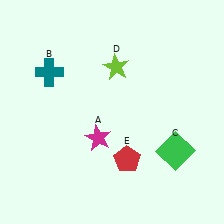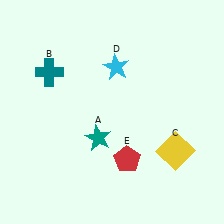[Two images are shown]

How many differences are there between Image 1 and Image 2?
There are 3 differences between the two images.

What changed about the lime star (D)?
In Image 1, D is lime. In Image 2, it changed to cyan.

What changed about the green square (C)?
In Image 1, C is green. In Image 2, it changed to yellow.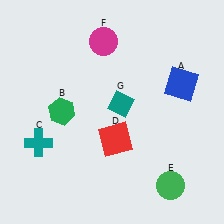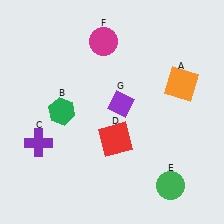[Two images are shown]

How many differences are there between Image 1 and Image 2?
There are 3 differences between the two images.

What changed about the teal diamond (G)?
In Image 1, G is teal. In Image 2, it changed to purple.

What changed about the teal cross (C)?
In Image 1, C is teal. In Image 2, it changed to purple.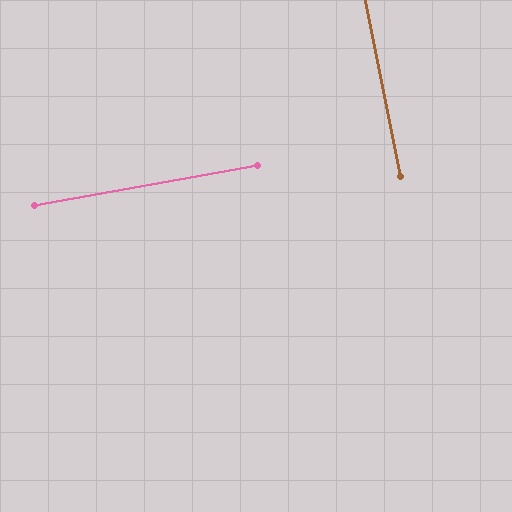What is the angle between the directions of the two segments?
Approximately 89 degrees.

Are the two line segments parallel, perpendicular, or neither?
Perpendicular — they meet at approximately 89°.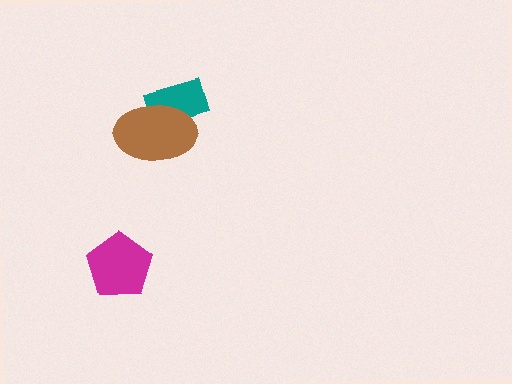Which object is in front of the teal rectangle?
The brown ellipse is in front of the teal rectangle.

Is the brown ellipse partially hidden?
No, no other shape covers it.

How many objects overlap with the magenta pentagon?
0 objects overlap with the magenta pentagon.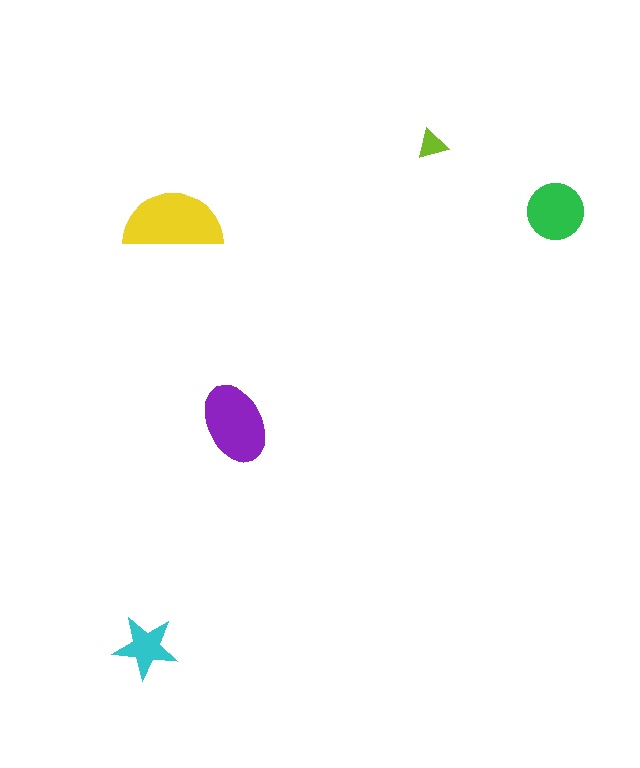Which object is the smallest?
The lime triangle.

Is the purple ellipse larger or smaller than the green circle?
Larger.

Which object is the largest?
The yellow semicircle.